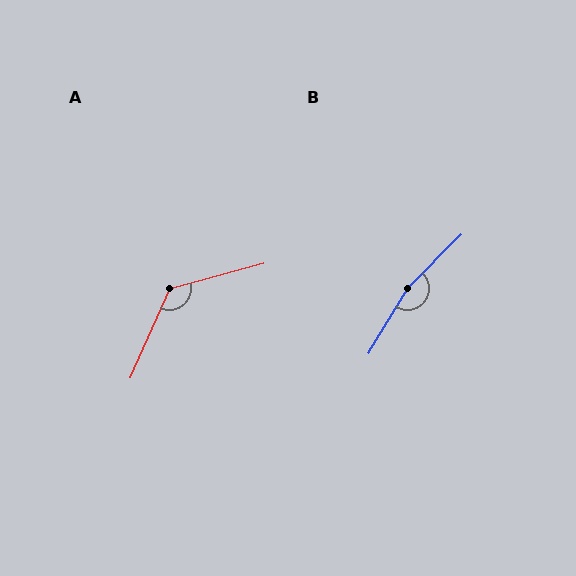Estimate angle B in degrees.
Approximately 166 degrees.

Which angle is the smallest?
A, at approximately 129 degrees.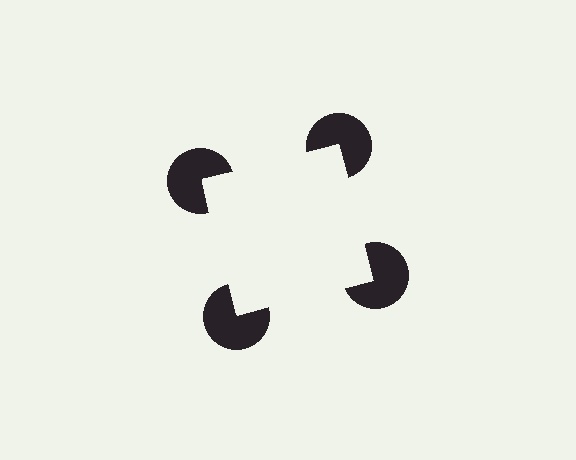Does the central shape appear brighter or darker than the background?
It typically appears slightly brighter than the background, even though no actual brightness change is drawn.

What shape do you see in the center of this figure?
An illusory square — its edges are inferred from the aligned wedge cuts in the pac-man discs, not physically drawn.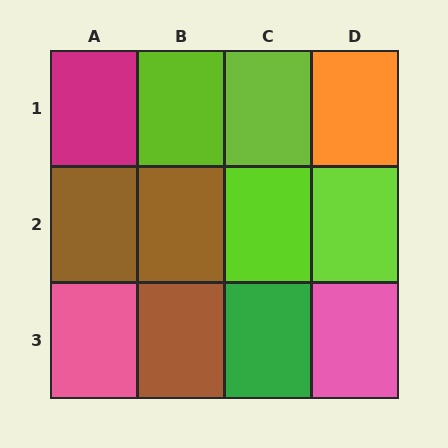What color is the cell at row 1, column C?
Lime.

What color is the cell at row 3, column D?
Pink.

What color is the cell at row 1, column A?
Magenta.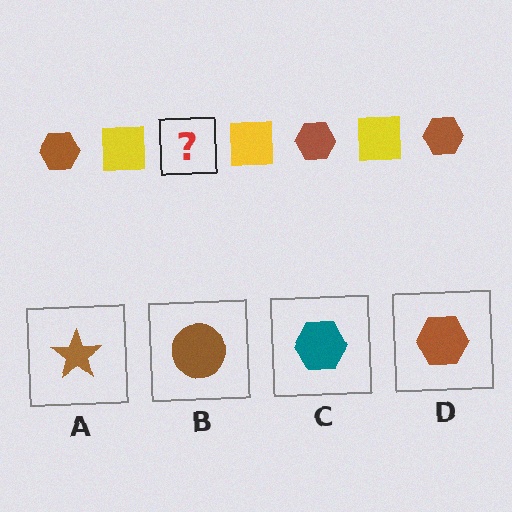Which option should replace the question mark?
Option D.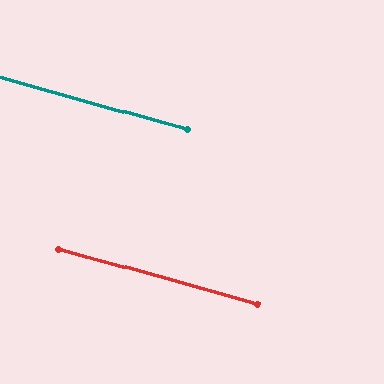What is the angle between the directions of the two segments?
Approximately 0 degrees.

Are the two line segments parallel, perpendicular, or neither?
Parallel — their directions differ by only 0.2°.